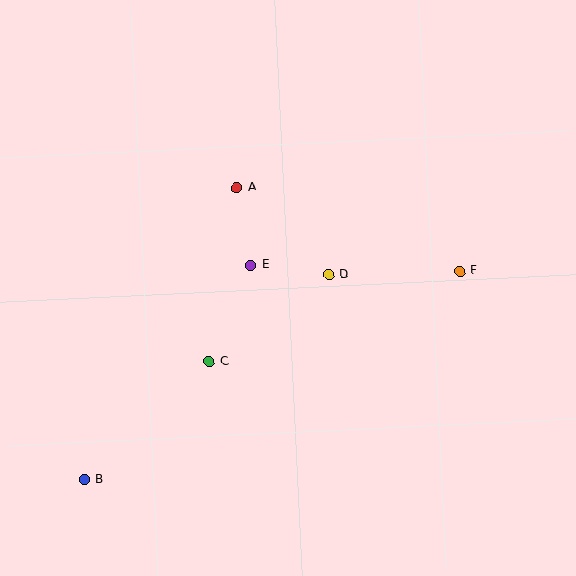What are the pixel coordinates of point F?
Point F is at (460, 271).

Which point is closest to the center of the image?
Point D at (329, 275) is closest to the center.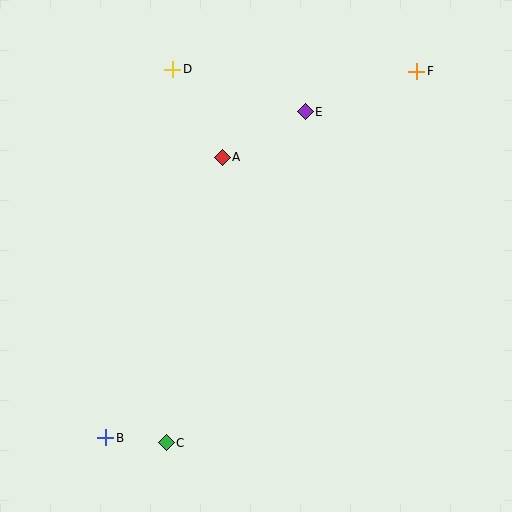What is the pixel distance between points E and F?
The distance between E and F is 119 pixels.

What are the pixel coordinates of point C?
Point C is at (166, 443).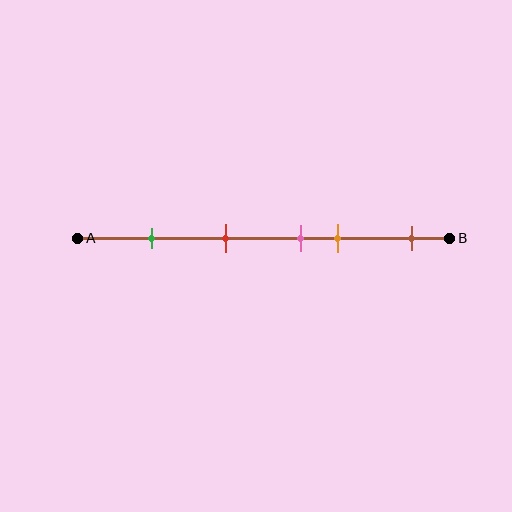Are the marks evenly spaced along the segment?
No, the marks are not evenly spaced.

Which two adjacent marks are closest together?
The pink and orange marks are the closest adjacent pair.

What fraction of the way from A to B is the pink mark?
The pink mark is approximately 60% (0.6) of the way from A to B.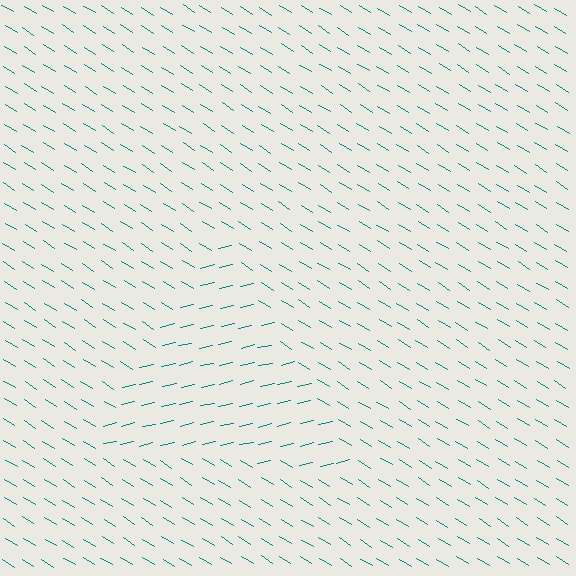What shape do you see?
I see a triangle.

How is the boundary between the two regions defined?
The boundary is defined purely by a change in line orientation (approximately 45 degrees difference). All lines are the same color and thickness.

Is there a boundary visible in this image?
Yes, there is a texture boundary formed by a change in line orientation.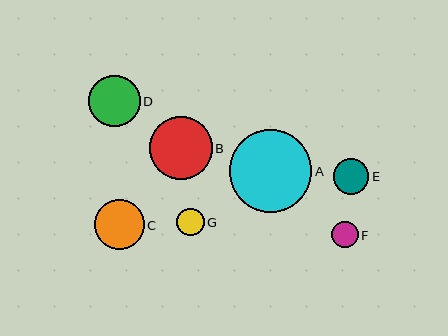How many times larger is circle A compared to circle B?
Circle A is approximately 1.3 times the size of circle B.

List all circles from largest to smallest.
From largest to smallest: A, B, D, C, E, G, F.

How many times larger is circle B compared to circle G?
Circle B is approximately 2.3 times the size of circle G.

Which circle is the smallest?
Circle F is the smallest with a size of approximately 26 pixels.